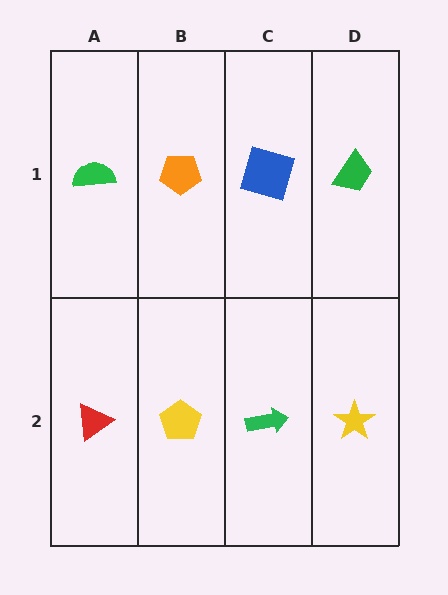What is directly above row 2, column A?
A green semicircle.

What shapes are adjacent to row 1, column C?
A green arrow (row 2, column C), an orange pentagon (row 1, column B), a green trapezoid (row 1, column D).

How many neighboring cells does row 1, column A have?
2.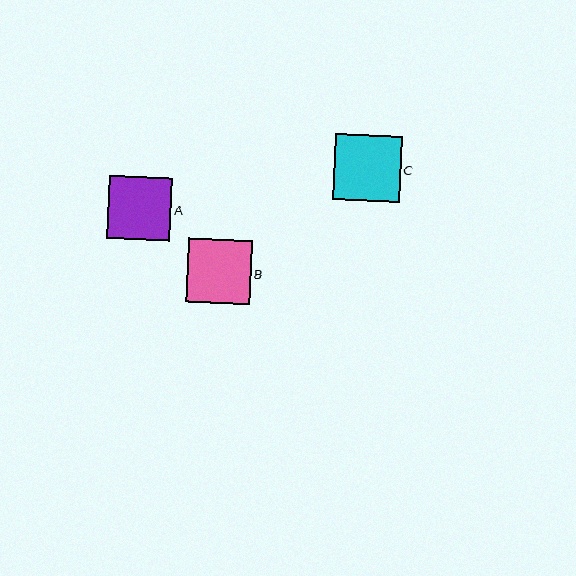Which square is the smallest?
Square A is the smallest with a size of approximately 64 pixels.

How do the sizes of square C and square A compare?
Square C and square A are approximately the same size.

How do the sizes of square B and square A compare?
Square B and square A are approximately the same size.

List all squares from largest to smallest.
From largest to smallest: C, B, A.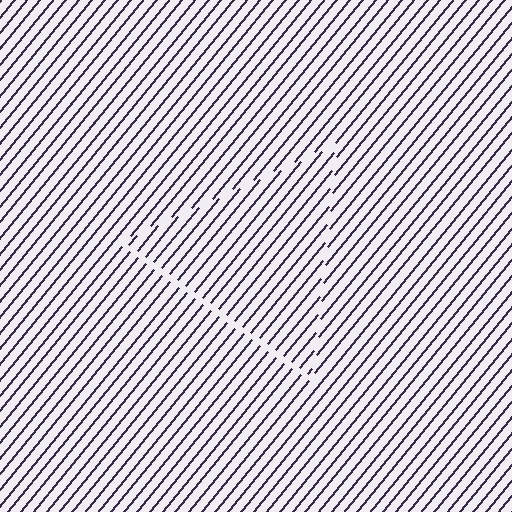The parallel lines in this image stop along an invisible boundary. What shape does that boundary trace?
An illusory triangle. The interior of the shape contains the same grating, shifted by half a period — the contour is defined by the phase discontinuity where line-ends from the inner and outer gratings abut.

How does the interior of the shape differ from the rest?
The interior of the shape contains the same grating, shifted by half a period — the contour is defined by the phase discontinuity where line-ends from the inner and outer gratings abut.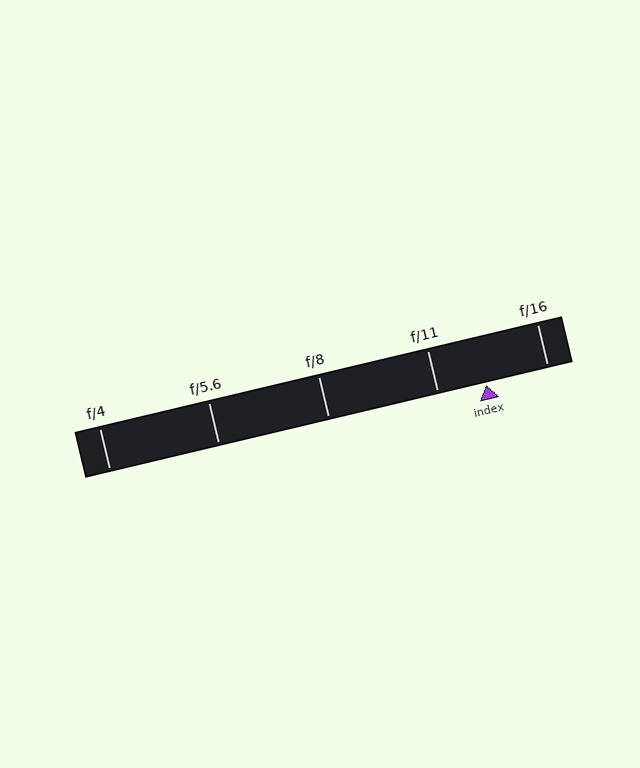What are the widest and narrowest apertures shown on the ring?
The widest aperture shown is f/4 and the narrowest is f/16.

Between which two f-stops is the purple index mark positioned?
The index mark is between f/11 and f/16.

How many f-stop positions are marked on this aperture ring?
There are 5 f-stop positions marked.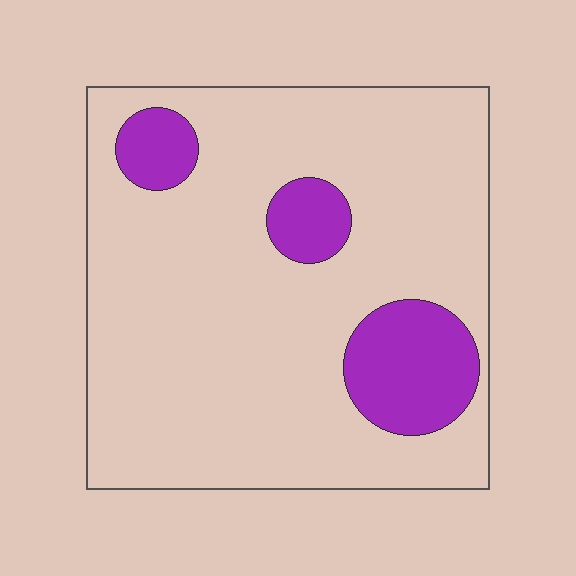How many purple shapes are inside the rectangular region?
3.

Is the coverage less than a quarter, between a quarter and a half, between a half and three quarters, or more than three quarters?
Less than a quarter.